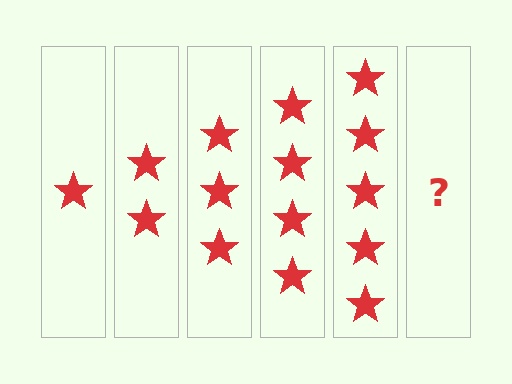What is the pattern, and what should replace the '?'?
The pattern is that each step adds one more star. The '?' should be 6 stars.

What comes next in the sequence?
The next element should be 6 stars.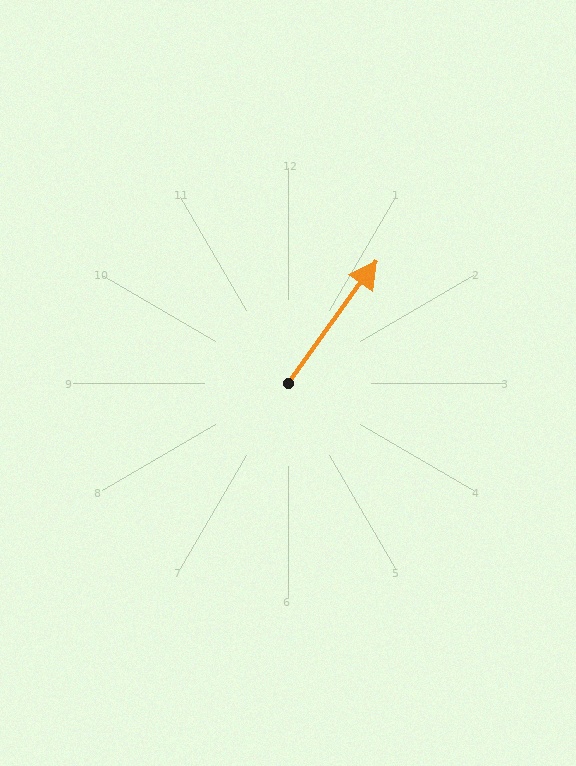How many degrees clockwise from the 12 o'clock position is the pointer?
Approximately 36 degrees.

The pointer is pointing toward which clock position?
Roughly 1 o'clock.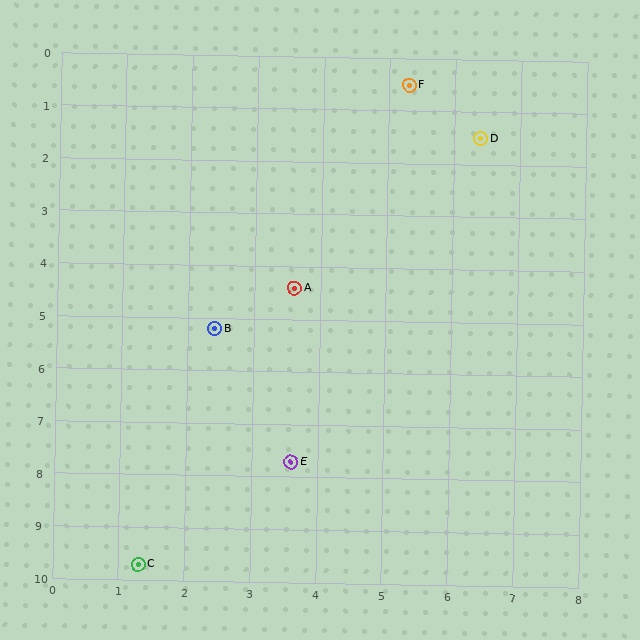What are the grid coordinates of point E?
Point E is at approximately (3.6, 7.7).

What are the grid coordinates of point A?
Point A is at approximately (3.6, 4.4).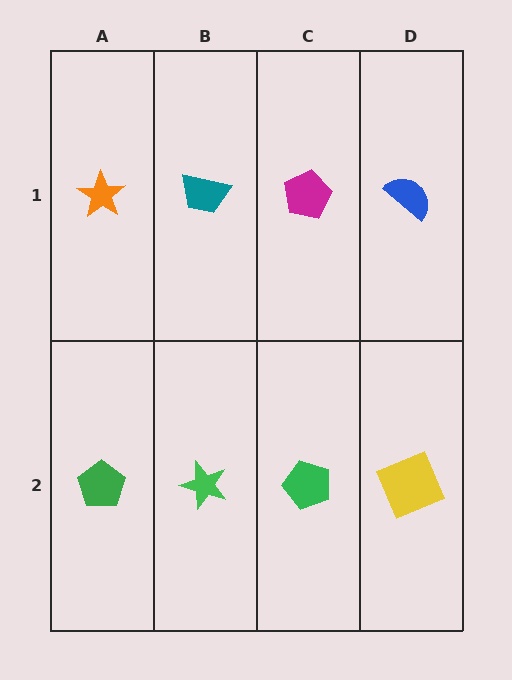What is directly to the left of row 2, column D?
A green pentagon.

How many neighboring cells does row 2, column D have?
2.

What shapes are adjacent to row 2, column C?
A magenta pentagon (row 1, column C), a green star (row 2, column B), a yellow square (row 2, column D).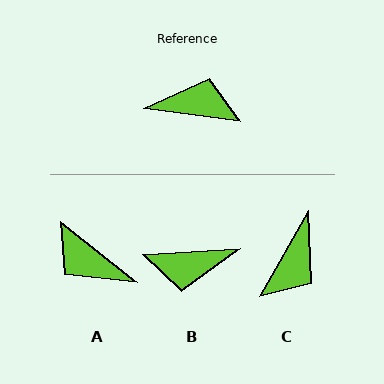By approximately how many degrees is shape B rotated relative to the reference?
Approximately 169 degrees clockwise.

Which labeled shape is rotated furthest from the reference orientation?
B, about 169 degrees away.